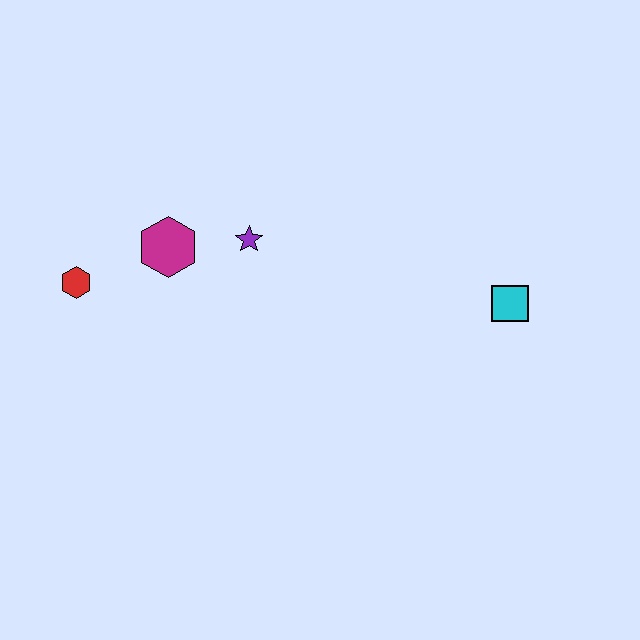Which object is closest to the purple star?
The magenta hexagon is closest to the purple star.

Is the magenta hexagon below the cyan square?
No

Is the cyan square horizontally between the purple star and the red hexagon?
No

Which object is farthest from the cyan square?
The red hexagon is farthest from the cyan square.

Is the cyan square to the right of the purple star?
Yes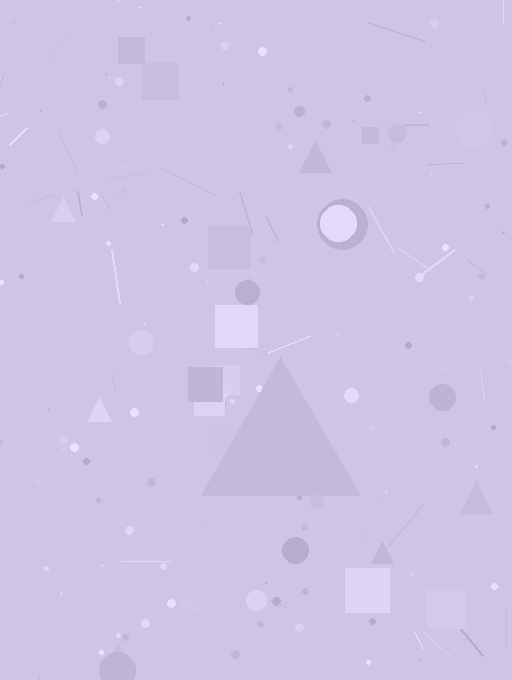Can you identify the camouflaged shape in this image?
The camouflaged shape is a triangle.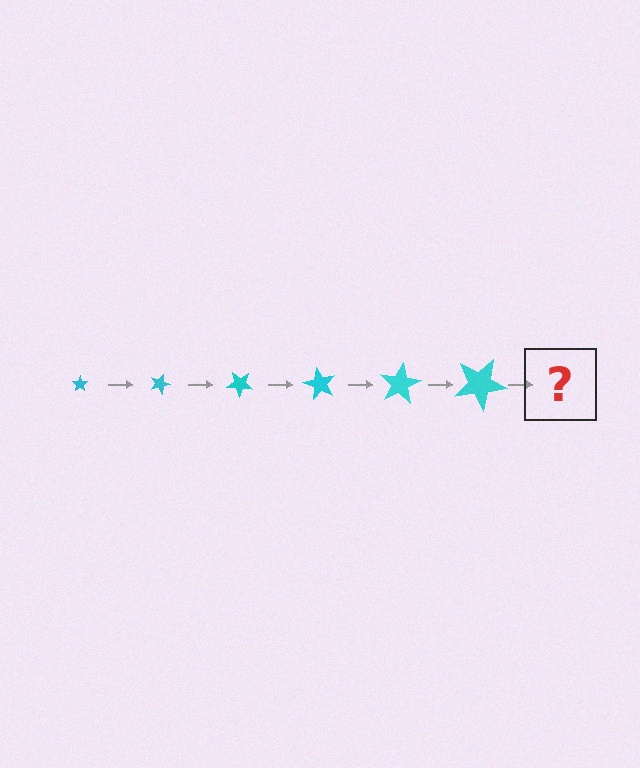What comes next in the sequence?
The next element should be a star, larger than the previous one and rotated 120 degrees from the start.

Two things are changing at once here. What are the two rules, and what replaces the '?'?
The two rules are that the star grows larger each step and it rotates 20 degrees each step. The '?' should be a star, larger than the previous one and rotated 120 degrees from the start.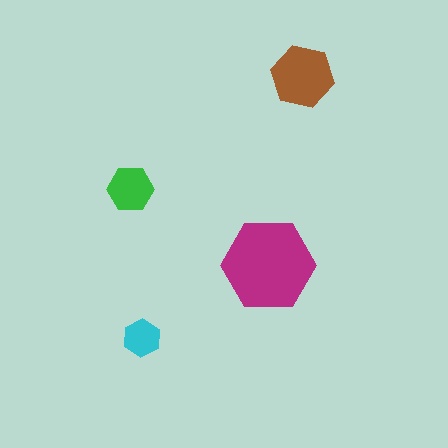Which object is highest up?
The brown hexagon is topmost.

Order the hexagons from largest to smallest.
the magenta one, the brown one, the green one, the cyan one.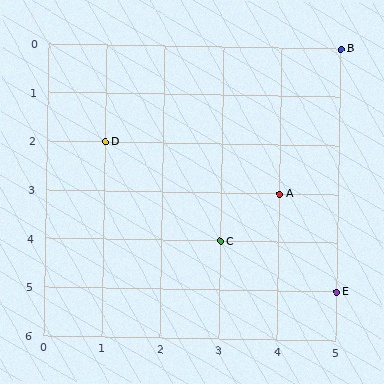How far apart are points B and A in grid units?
Points B and A are 1 column and 3 rows apart (about 3.2 grid units diagonally).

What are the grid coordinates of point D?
Point D is at grid coordinates (1, 2).